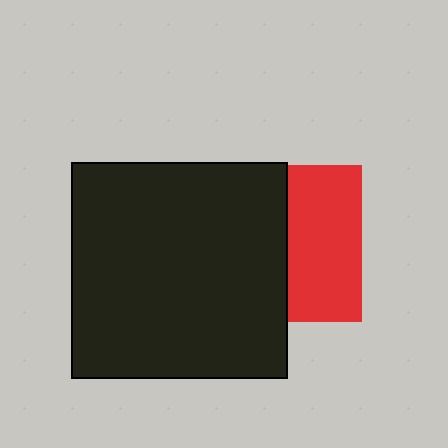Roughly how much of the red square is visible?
About half of it is visible (roughly 47%).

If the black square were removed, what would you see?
You would see the complete red square.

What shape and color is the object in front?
The object in front is a black square.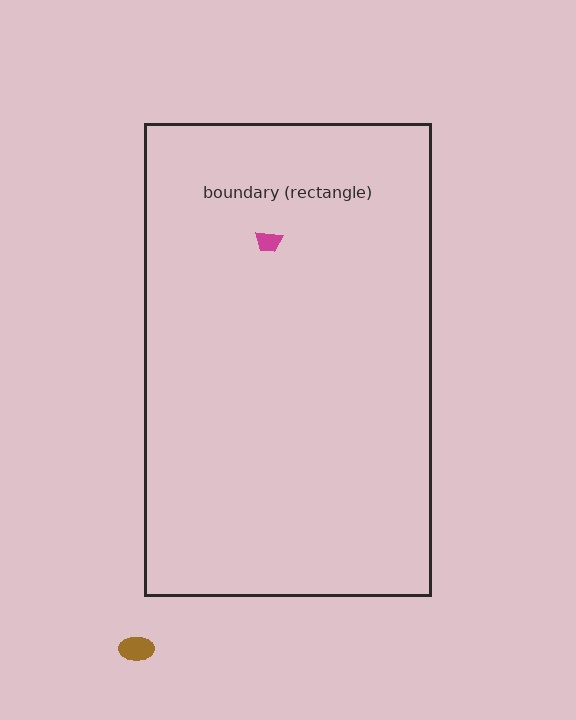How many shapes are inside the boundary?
1 inside, 1 outside.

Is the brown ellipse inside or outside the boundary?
Outside.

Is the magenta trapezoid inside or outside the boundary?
Inside.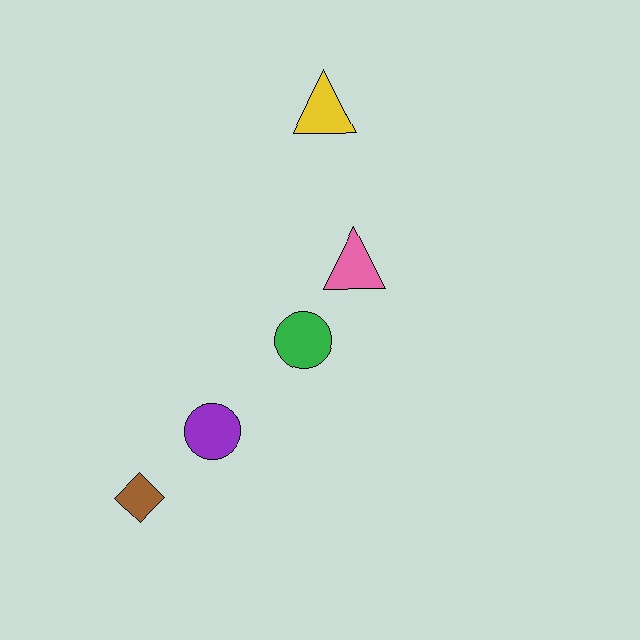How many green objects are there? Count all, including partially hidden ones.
There is 1 green object.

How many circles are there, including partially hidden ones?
There are 2 circles.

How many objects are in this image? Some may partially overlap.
There are 5 objects.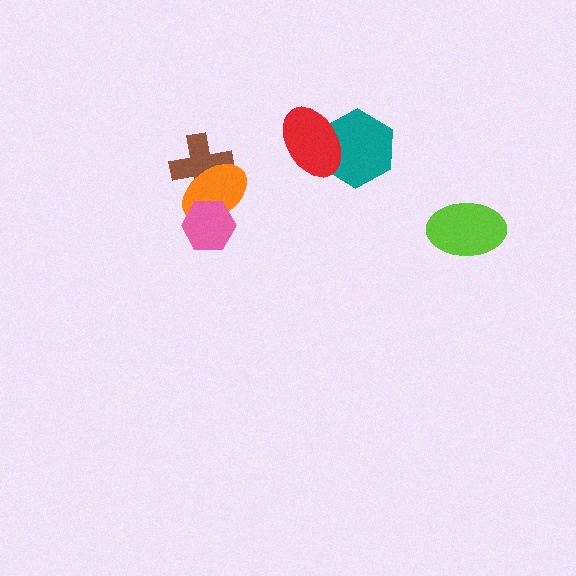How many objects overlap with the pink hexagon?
1 object overlaps with the pink hexagon.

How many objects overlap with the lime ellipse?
0 objects overlap with the lime ellipse.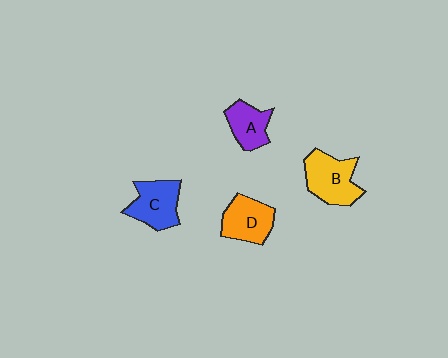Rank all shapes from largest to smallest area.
From largest to smallest: B (yellow), C (blue), D (orange), A (purple).